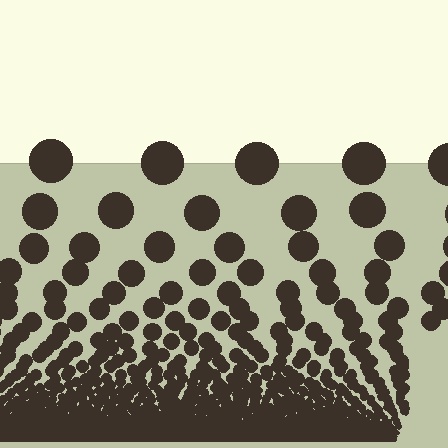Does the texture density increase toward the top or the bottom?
Density increases toward the bottom.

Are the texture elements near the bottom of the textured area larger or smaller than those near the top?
Smaller. The gradient is inverted — elements near the bottom are smaller and denser.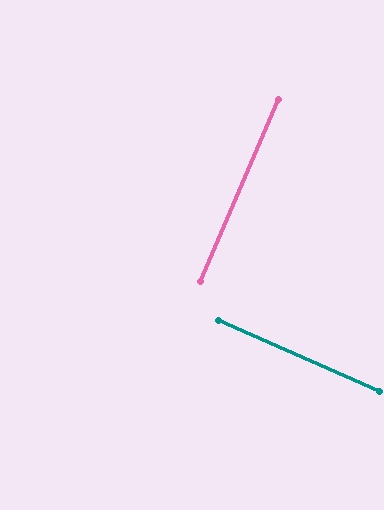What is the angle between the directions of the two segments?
Approximately 89 degrees.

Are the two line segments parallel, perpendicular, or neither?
Perpendicular — they meet at approximately 89°.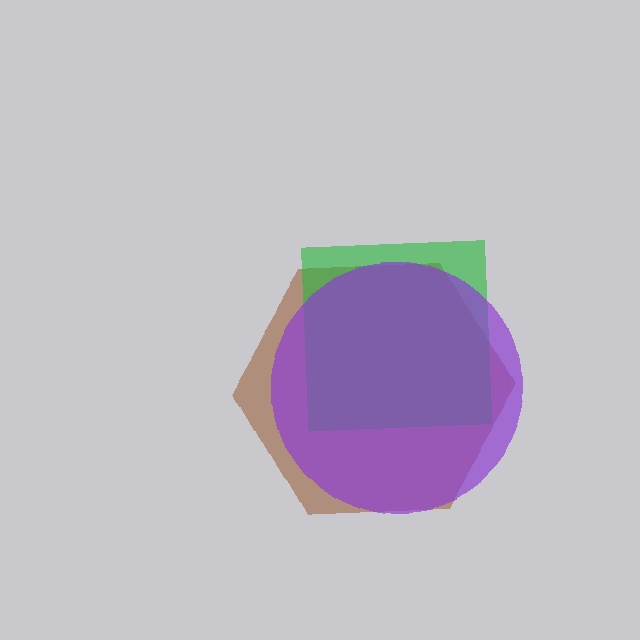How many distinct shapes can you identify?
There are 3 distinct shapes: a brown hexagon, a green square, a purple circle.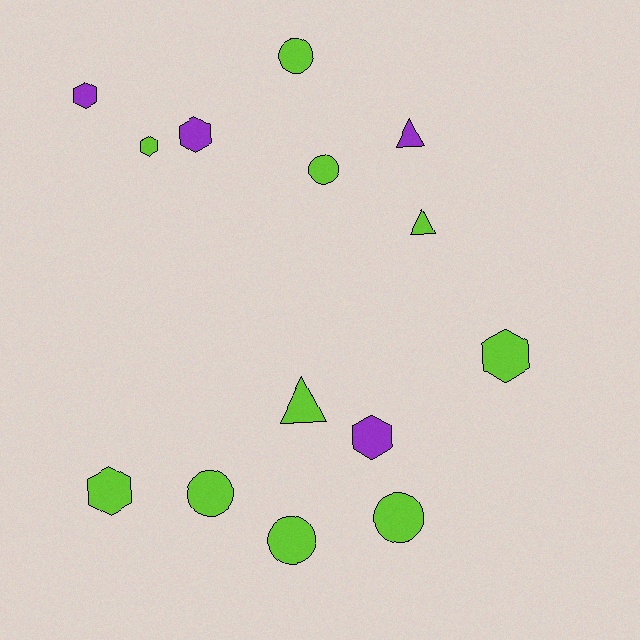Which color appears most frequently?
Lime, with 10 objects.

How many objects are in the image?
There are 14 objects.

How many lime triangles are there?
There are 2 lime triangles.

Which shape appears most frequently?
Hexagon, with 6 objects.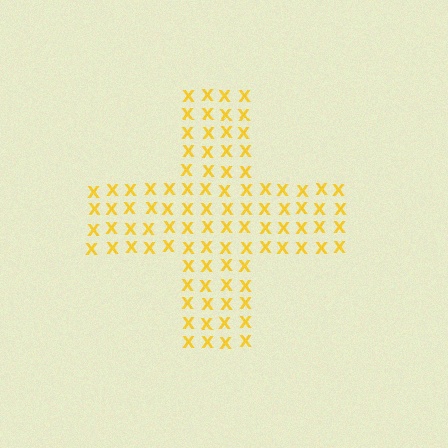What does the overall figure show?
The overall figure shows a cross.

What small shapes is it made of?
It is made of small letter X's.